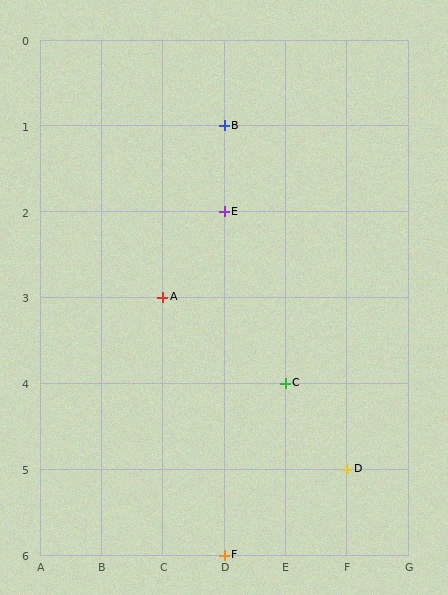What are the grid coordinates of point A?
Point A is at grid coordinates (C, 3).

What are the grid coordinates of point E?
Point E is at grid coordinates (D, 2).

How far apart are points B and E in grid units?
Points B and E are 1 row apart.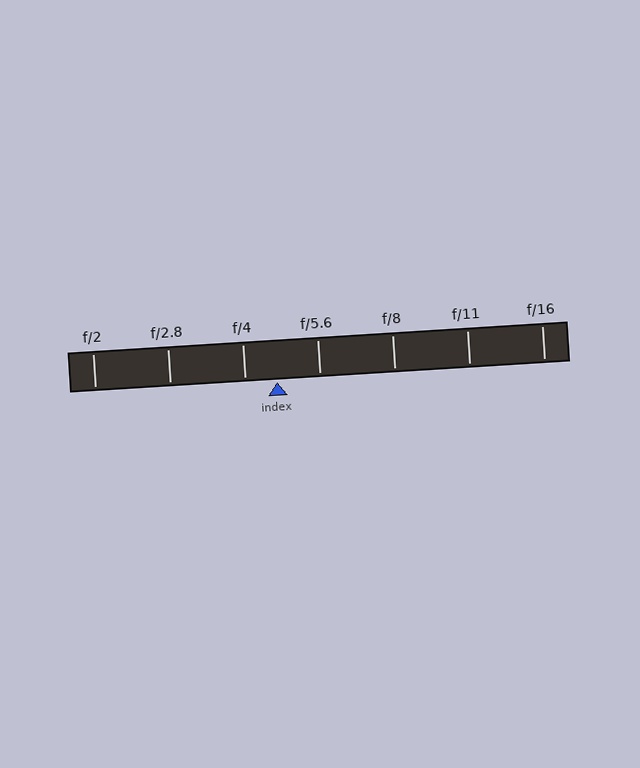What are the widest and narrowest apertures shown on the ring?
The widest aperture shown is f/2 and the narrowest is f/16.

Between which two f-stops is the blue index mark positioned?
The index mark is between f/4 and f/5.6.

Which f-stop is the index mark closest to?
The index mark is closest to f/4.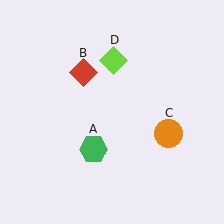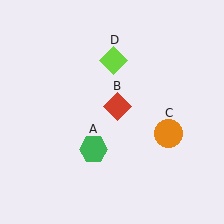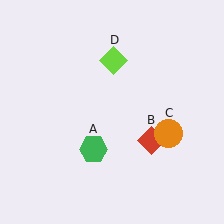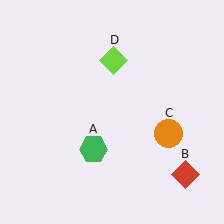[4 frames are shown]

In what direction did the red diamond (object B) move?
The red diamond (object B) moved down and to the right.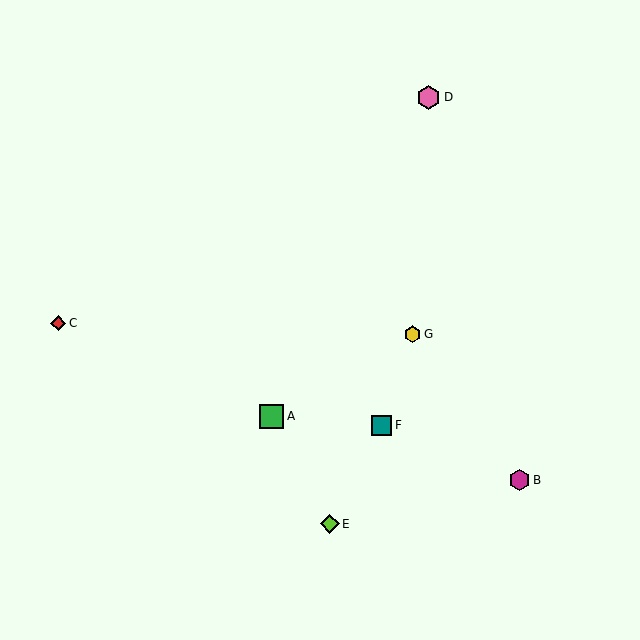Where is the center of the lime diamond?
The center of the lime diamond is at (330, 524).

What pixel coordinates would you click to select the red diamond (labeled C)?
Click at (58, 323) to select the red diamond C.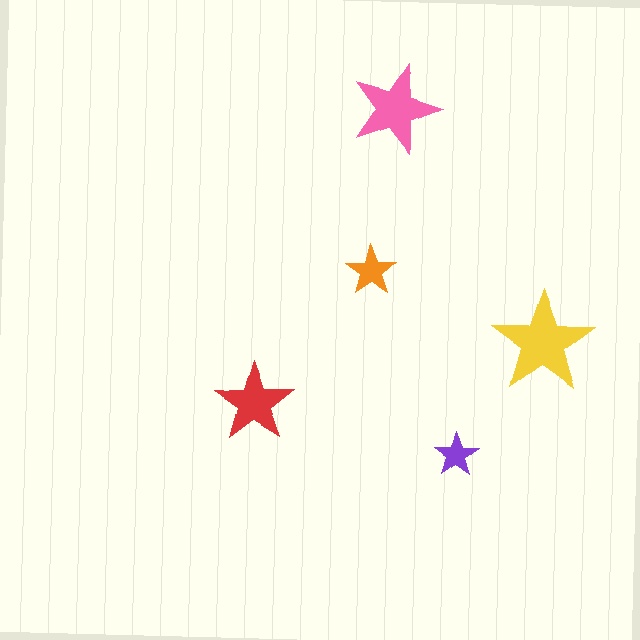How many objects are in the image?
There are 5 objects in the image.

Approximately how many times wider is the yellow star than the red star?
About 1.5 times wider.